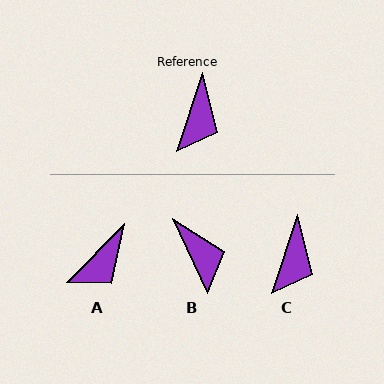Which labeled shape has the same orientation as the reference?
C.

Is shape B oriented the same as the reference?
No, it is off by about 44 degrees.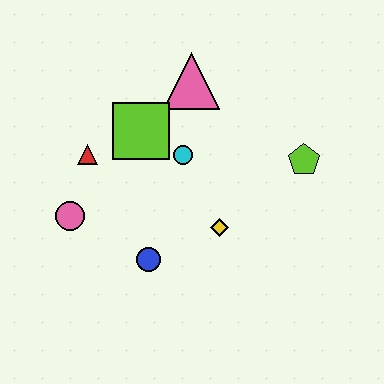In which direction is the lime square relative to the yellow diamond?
The lime square is above the yellow diamond.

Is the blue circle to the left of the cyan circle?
Yes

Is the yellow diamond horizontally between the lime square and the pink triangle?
No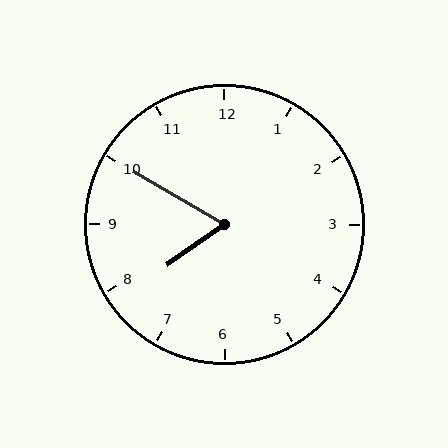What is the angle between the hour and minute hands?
Approximately 65 degrees.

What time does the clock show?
7:50.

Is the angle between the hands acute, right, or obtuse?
It is acute.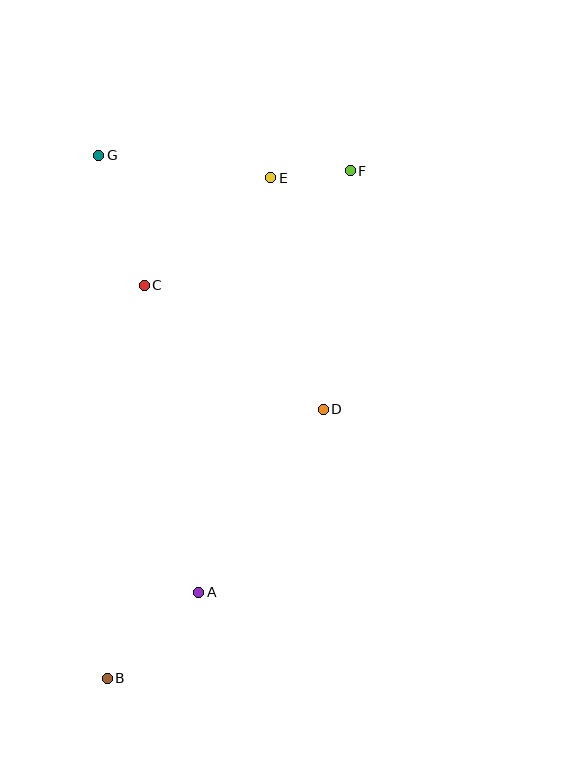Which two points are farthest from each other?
Points B and F are farthest from each other.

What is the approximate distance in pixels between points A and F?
The distance between A and F is approximately 448 pixels.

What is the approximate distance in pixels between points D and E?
The distance between D and E is approximately 238 pixels.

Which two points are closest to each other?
Points E and F are closest to each other.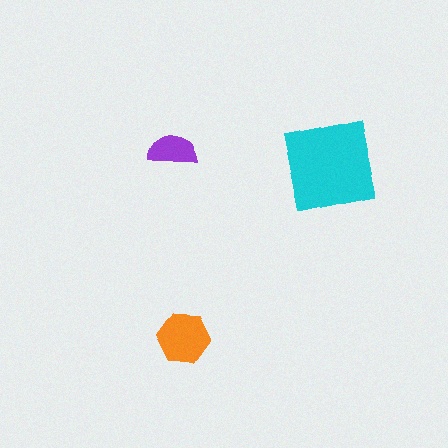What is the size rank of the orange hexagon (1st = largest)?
2nd.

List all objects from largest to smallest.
The cyan square, the orange hexagon, the purple semicircle.